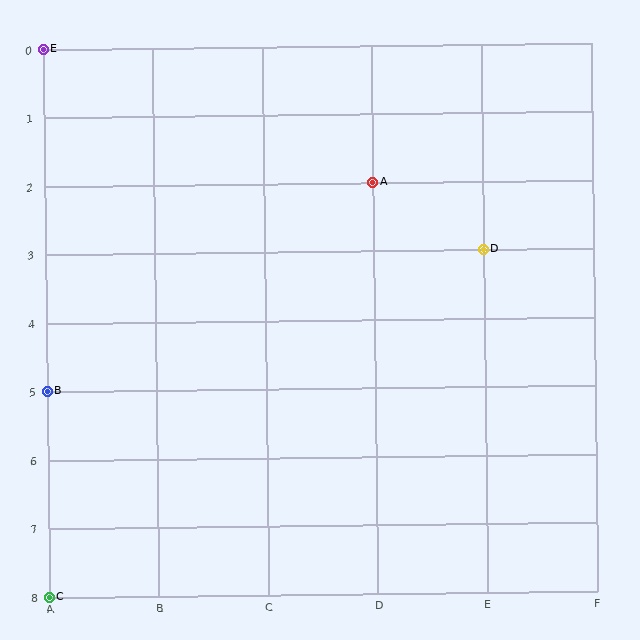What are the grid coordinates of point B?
Point B is at grid coordinates (A, 5).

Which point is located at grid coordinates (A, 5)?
Point B is at (A, 5).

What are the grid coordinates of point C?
Point C is at grid coordinates (A, 8).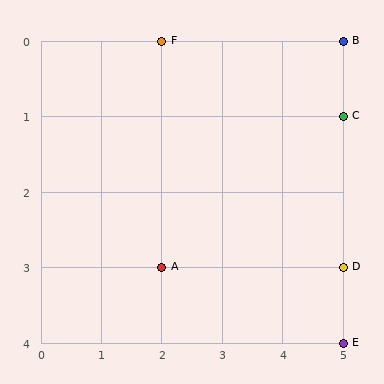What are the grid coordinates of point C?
Point C is at grid coordinates (5, 1).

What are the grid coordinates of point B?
Point B is at grid coordinates (5, 0).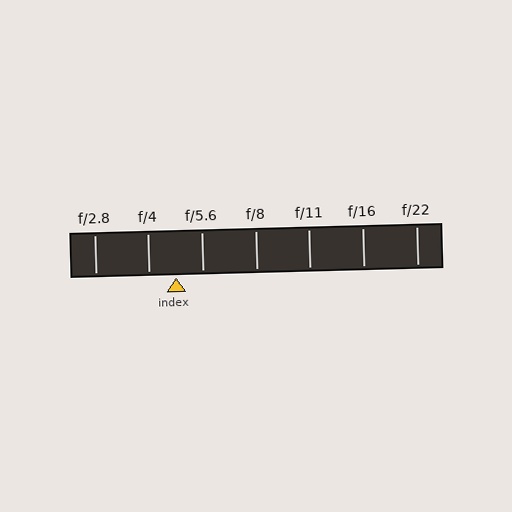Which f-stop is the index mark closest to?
The index mark is closest to f/4.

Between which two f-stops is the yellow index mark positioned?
The index mark is between f/4 and f/5.6.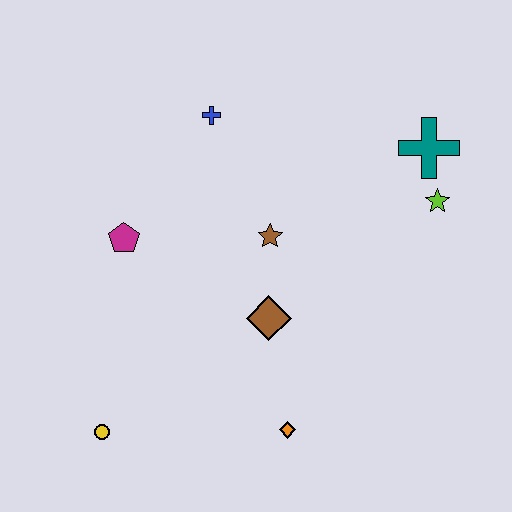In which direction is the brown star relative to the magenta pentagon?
The brown star is to the right of the magenta pentagon.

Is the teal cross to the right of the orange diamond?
Yes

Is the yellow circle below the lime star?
Yes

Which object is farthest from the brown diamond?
The teal cross is farthest from the brown diamond.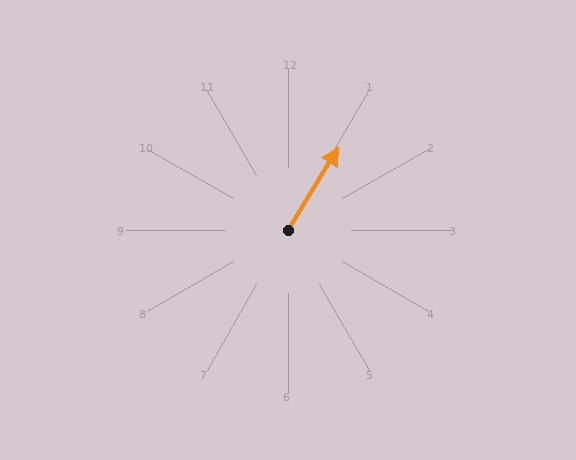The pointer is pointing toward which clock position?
Roughly 1 o'clock.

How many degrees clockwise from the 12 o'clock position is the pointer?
Approximately 32 degrees.